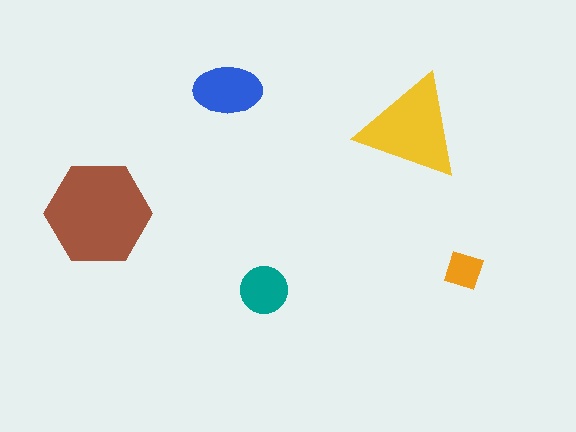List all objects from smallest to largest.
The orange diamond, the teal circle, the blue ellipse, the yellow triangle, the brown hexagon.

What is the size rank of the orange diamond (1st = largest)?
5th.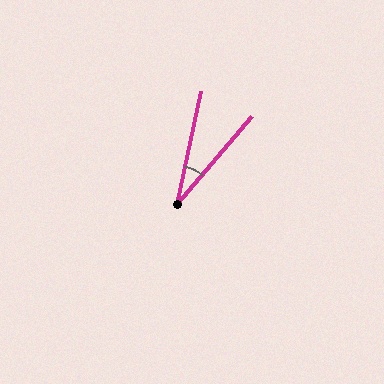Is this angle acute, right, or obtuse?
It is acute.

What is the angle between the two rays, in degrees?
Approximately 29 degrees.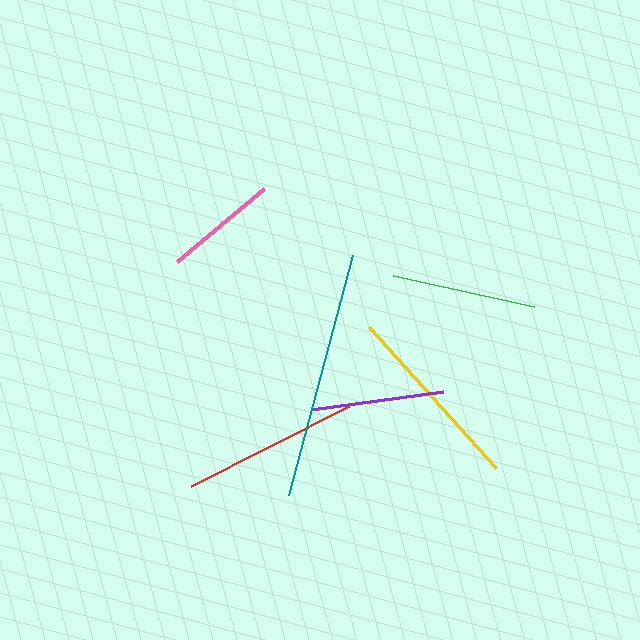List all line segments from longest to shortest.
From longest to shortest: teal, yellow, red, green, purple, pink.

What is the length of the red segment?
The red segment is approximately 177 pixels long.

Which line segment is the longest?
The teal line is the longest at approximately 249 pixels.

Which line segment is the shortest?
The pink line is the shortest at approximately 113 pixels.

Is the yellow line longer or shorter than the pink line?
The yellow line is longer than the pink line.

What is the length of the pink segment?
The pink segment is approximately 113 pixels long.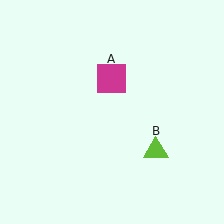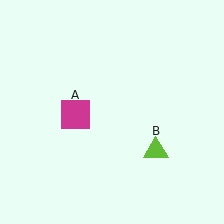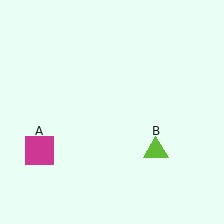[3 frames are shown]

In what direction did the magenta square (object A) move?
The magenta square (object A) moved down and to the left.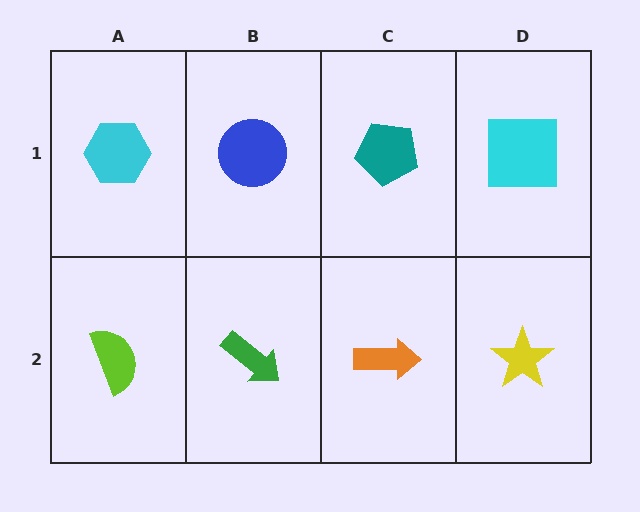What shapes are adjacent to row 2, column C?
A teal pentagon (row 1, column C), a green arrow (row 2, column B), a yellow star (row 2, column D).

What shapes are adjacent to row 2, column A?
A cyan hexagon (row 1, column A), a green arrow (row 2, column B).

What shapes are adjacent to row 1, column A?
A lime semicircle (row 2, column A), a blue circle (row 1, column B).